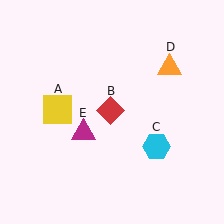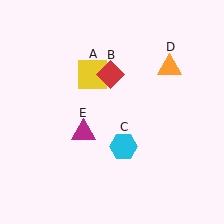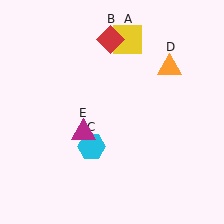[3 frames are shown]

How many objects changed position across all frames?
3 objects changed position: yellow square (object A), red diamond (object B), cyan hexagon (object C).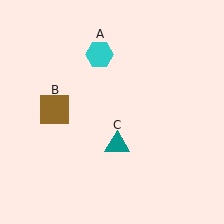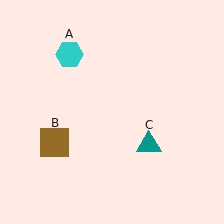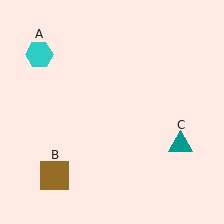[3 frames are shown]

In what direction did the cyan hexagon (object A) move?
The cyan hexagon (object A) moved left.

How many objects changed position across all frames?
3 objects changed position: cyan hexagon (object A), brown square (object B), teal triangle (object C).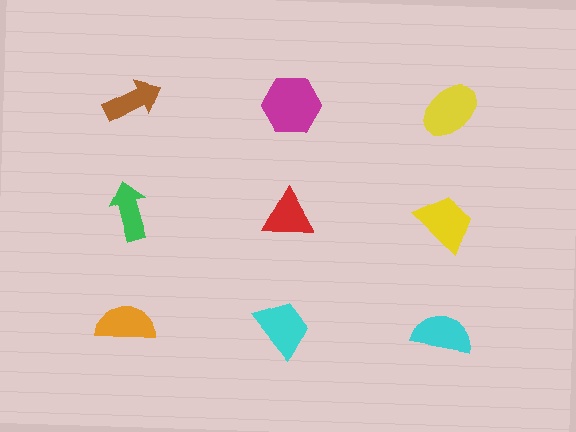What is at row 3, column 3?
A cyan semicircle.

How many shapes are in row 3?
3 shapes.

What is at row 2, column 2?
A red triangle.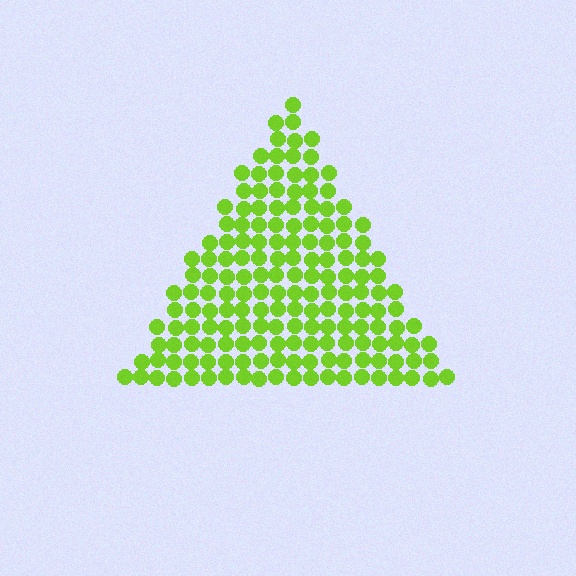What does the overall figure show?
The overall figure shows a triangle.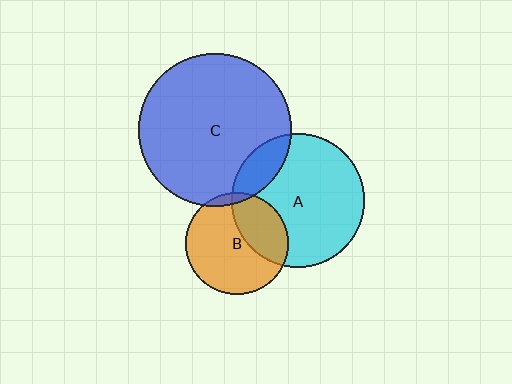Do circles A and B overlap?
Yes.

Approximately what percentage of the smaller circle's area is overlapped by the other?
Approximately 35%.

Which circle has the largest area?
Circle C (blue).